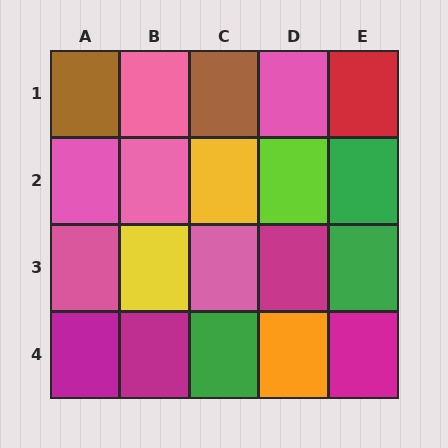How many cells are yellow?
2 cells are yellow.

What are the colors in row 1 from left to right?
Brown, pink, brown, pink, red.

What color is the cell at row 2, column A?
Pink.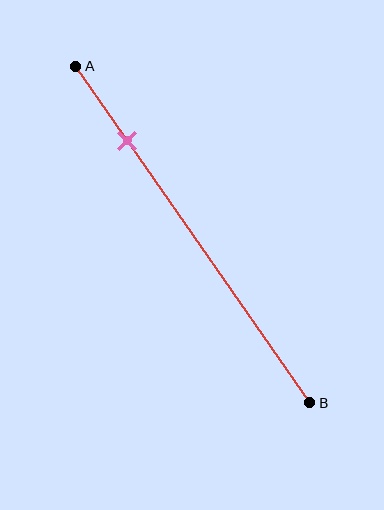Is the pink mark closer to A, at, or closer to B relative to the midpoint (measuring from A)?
The pink mark is closer to point A than the midpoint of segment AB.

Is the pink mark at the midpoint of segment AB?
No, the mark is at about 20% from A, not at the 50% midpoint.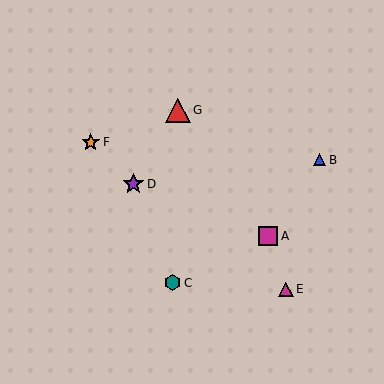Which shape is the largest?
The red triangle (labeled G) is the largest.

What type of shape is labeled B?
Shape B is a blue triangle.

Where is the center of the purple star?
The center of the purple star is at (133, 184).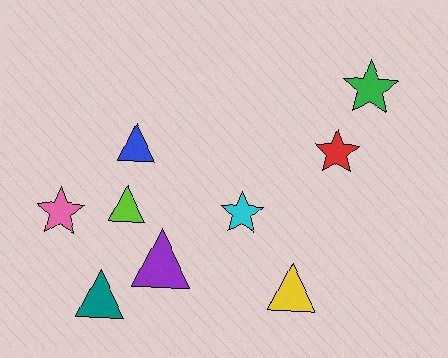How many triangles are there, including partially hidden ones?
There are 5 triangles.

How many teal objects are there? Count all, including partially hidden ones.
There is 1 teal object.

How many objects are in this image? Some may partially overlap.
There are 9 objects.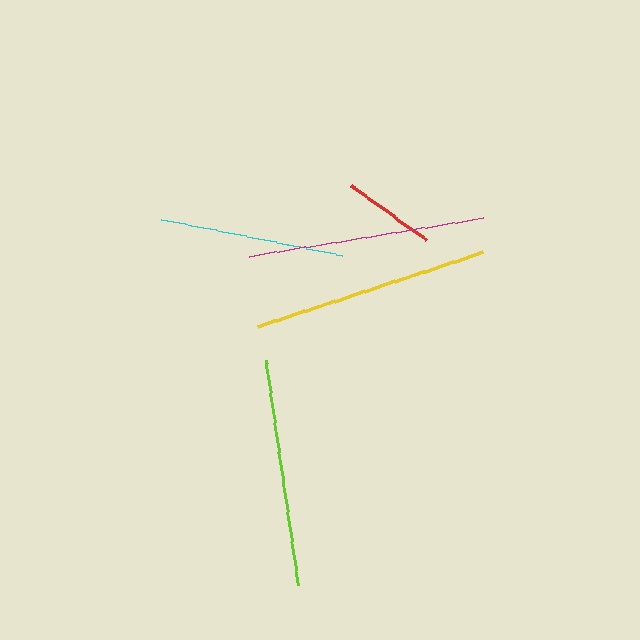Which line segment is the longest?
The yellow line is the longest at approximately 238 pixels.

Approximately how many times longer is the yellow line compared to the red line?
The yellow line is approximately 2.5 times the length of the red line.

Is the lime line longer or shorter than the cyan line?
The lime line is longer than the cyan line.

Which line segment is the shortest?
The red line is the shortest at approximately 93 pixels.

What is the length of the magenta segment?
The magenta segment is approximately 237 pixels long.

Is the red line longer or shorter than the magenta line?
The magenta line is longer than the red line.